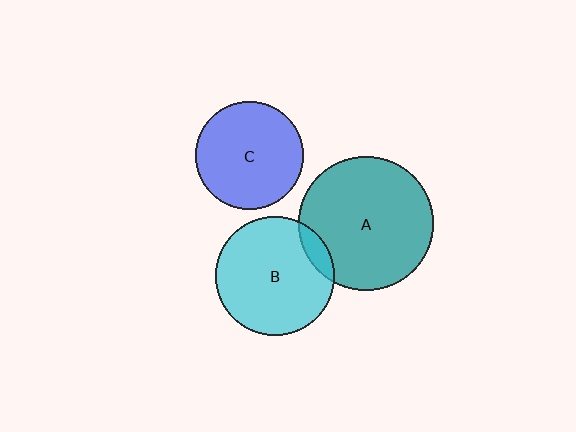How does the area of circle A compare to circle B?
Approximately 1.3 times.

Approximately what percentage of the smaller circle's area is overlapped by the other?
Approximately 10%.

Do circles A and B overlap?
Yes.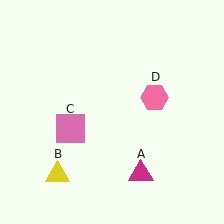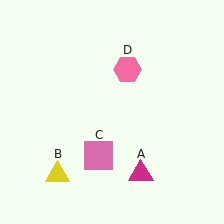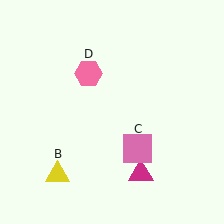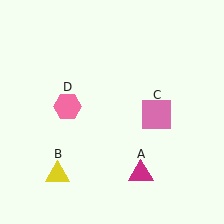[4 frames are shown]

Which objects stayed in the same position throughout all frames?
Magenta triangle (object A) and yellow triangle (object B) remained stationary.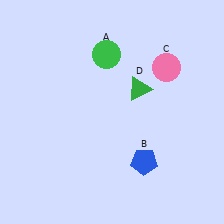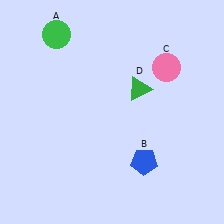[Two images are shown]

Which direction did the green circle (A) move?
The green circle (A) moved left.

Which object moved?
The green circle (A) moved left.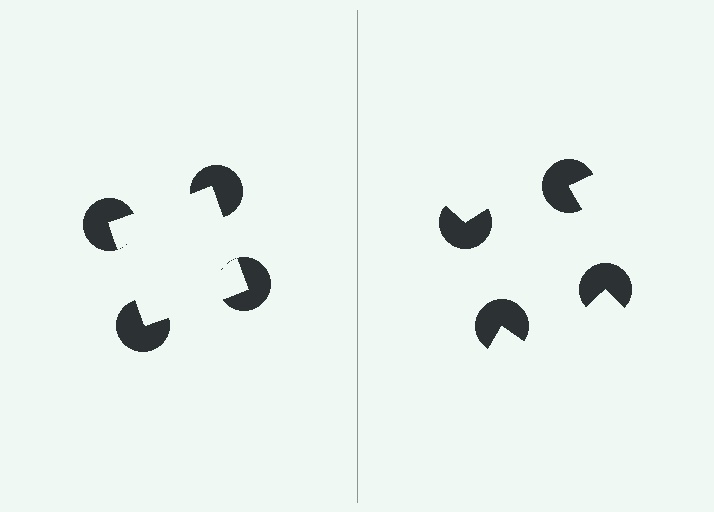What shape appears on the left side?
An illusory square.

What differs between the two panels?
The pac-man discs are positioned identically on both sides; only the wedge orientations differ. On the left they align to a square; on the right they are misaligned.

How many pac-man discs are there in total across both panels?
8 — 4 on each side.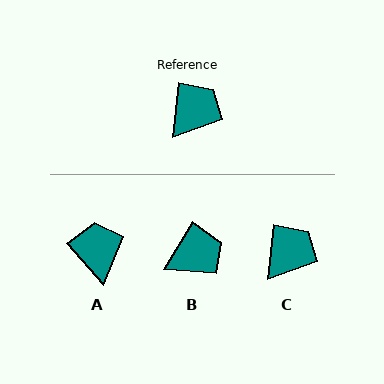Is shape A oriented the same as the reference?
No, it is off by about 47 degrees.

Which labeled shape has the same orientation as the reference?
C.